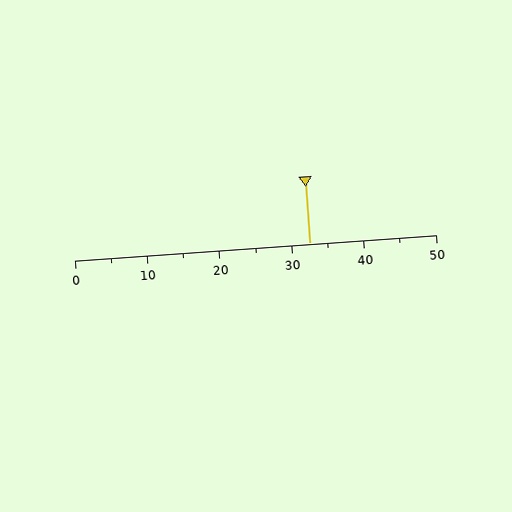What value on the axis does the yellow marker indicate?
The marker indicates approximately 32.5.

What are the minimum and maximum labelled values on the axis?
The axis runs from 0 to 50.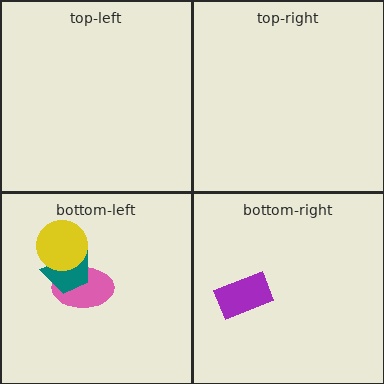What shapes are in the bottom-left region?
The pink ellipse, the teal trapezoid, the yellow circle.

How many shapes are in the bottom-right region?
1.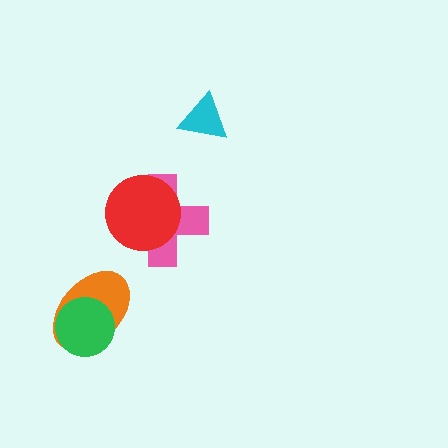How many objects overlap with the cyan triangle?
0 objects overlap with the cyan triangle.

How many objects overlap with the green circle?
1 object overlaps with the green circle.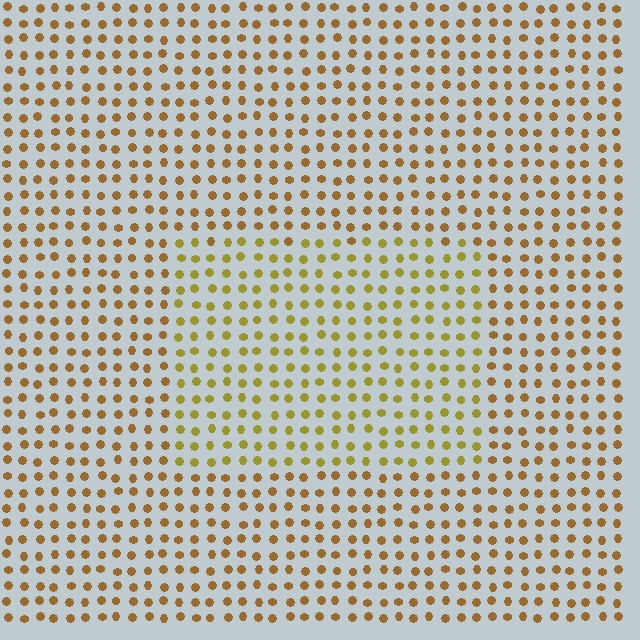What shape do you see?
I see a rectangle.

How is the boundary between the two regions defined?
The boundary is defined purely by a slight shift in hue (about 25 degrees). Spacing, size, and orientation are identical on both sides.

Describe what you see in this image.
The image is filled with small brown elements in a uniform arrangement. A rectangle-shaped region is visible where the elements are tinted to a slightly different hue, forming a subtle color boundary.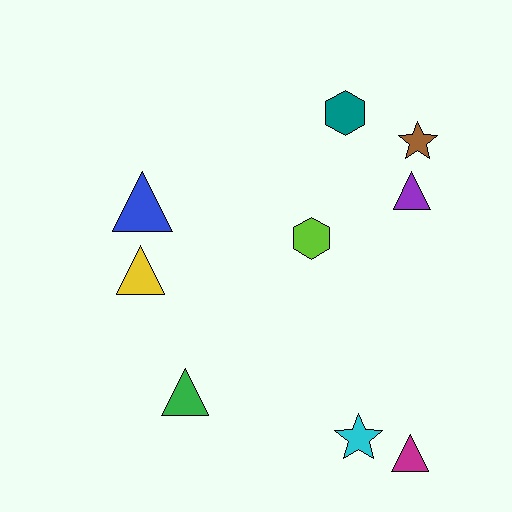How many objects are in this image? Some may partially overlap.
There are 9 objects.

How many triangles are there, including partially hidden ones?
There are 5 triangles.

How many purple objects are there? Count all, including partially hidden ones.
There is 1 purple object.